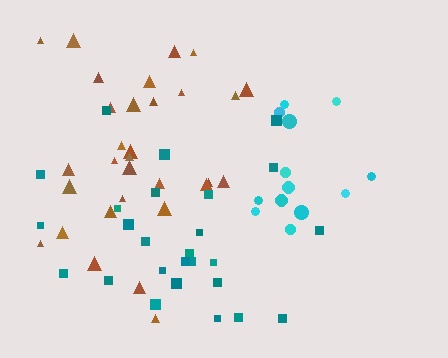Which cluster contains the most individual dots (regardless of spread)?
Brown (31).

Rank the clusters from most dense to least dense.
brown, teal, cyan.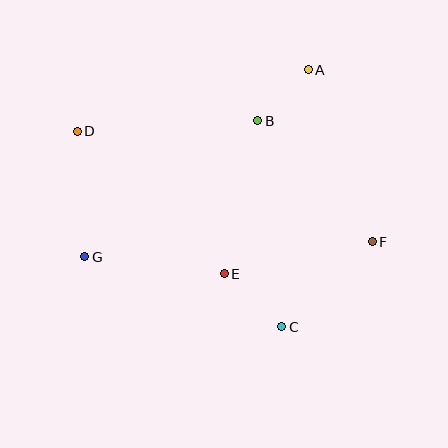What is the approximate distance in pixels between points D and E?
The distance between D and E is approximately 205 pixels.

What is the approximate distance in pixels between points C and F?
The distance between C and F is approximately 124 pixels.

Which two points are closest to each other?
Points A and B are closest to each other.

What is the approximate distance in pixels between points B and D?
The distance between B and D is approximately 181 pixels.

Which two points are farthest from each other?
Points D and F are farthest from each other.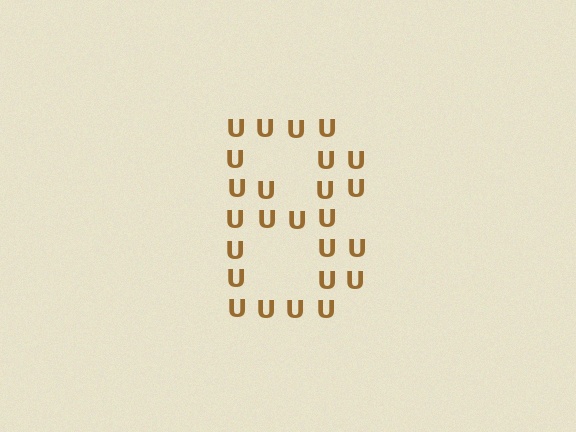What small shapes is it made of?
It is made of small letter U's.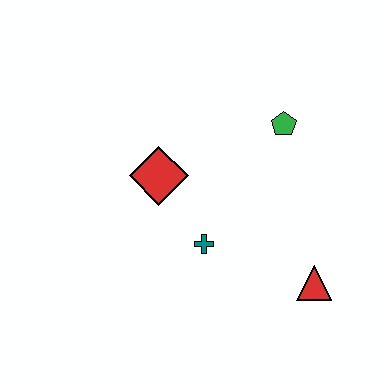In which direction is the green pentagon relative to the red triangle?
The green pentagon is above the red triangle.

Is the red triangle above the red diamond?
No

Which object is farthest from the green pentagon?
The red triangle is farthest from the green pentagon.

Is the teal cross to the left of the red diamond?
No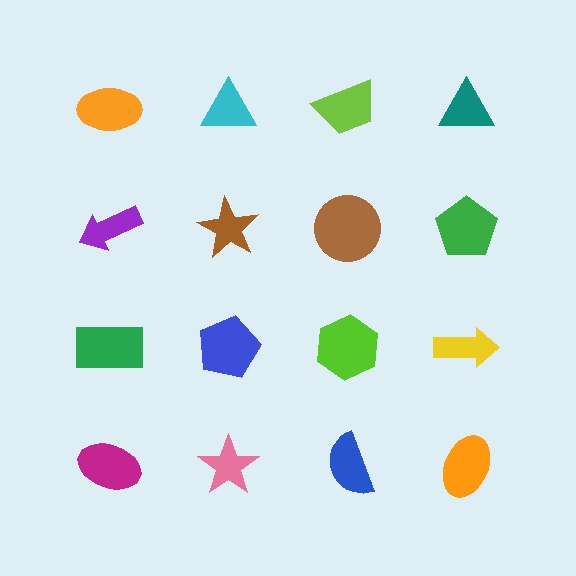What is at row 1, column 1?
An orange ellipse.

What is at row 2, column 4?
A green pentagon.